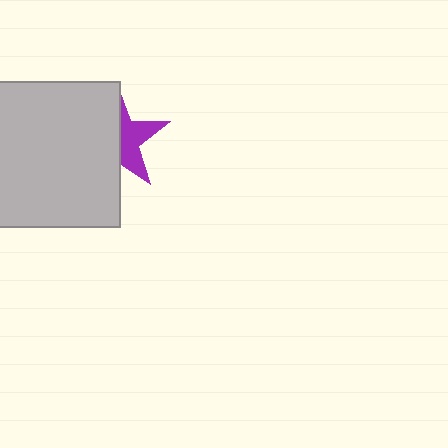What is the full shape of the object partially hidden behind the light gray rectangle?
The partially hidden object is a purple star.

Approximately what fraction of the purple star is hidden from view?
Roughly 59% of the purple star is hidden behind the light gray rectangle.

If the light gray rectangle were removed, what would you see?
You would see the complete purple star.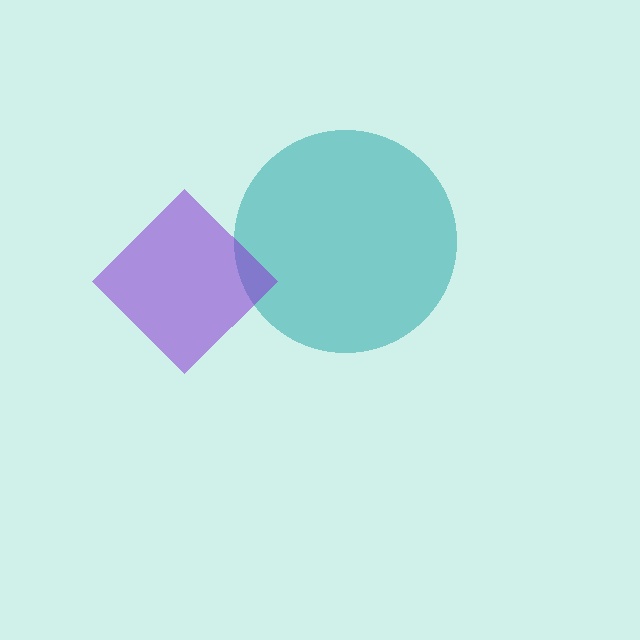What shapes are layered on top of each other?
The layered shapes are: a teal circle, a purple diamond.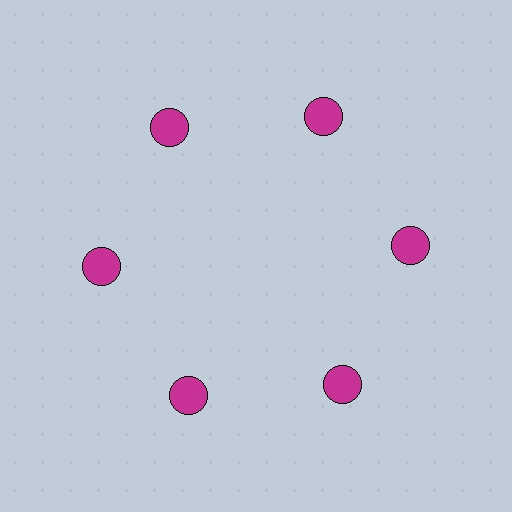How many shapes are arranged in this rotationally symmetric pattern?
There are 6 shapes, arranged in 6 groups of 1.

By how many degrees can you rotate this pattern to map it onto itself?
The pattern maps onto itself every 60 degrees of rotation.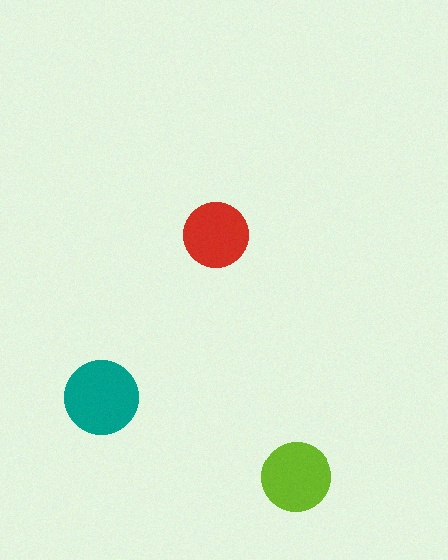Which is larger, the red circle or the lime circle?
The lime one.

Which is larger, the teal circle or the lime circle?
The teal one.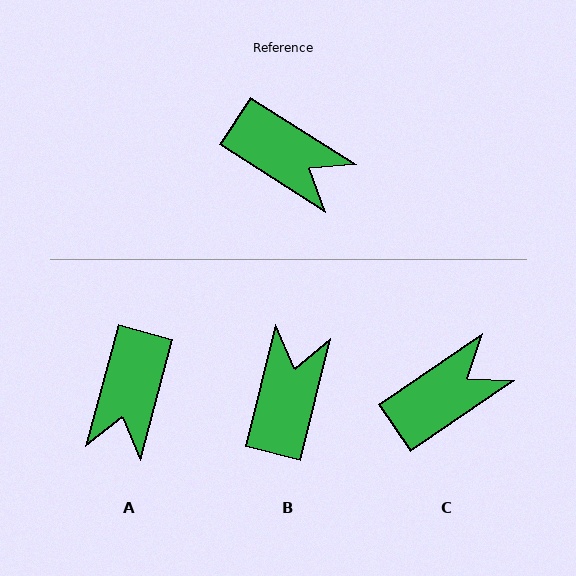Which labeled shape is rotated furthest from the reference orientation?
B, about 108 degrees away.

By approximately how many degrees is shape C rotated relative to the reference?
Approximately 67 degrees counter-clockwise.